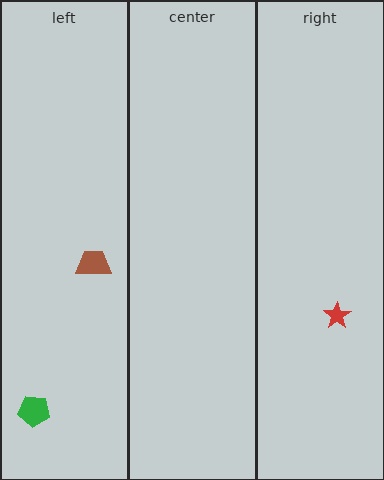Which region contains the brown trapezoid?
The left region.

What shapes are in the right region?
The red star.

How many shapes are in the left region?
2.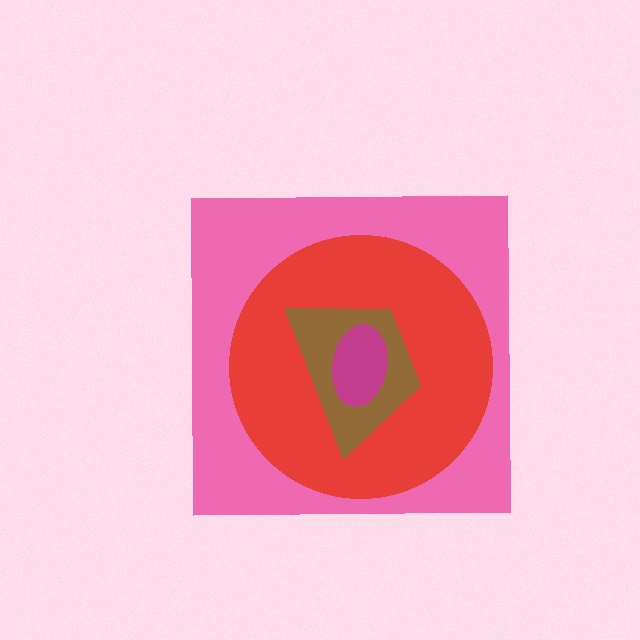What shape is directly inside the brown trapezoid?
The magenta ellipse.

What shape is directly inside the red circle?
The brown trapezoid.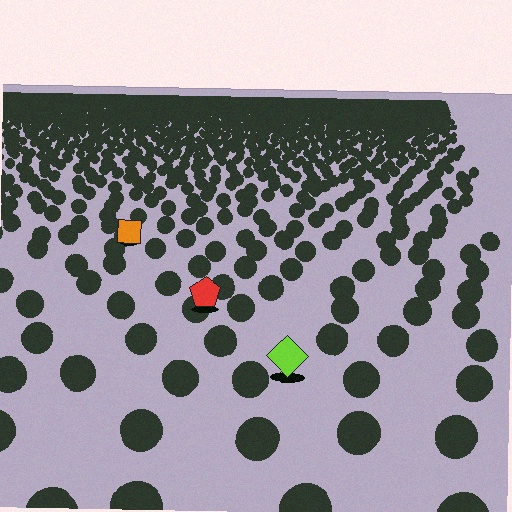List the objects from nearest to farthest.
From nearest to farthest: the lime diamond, the red pentagon, the orange square.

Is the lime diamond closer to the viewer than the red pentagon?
Yes. The lime diamond is closer — you can tell from the texture gradient: the ground texture is coarser near it.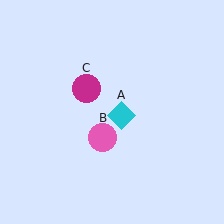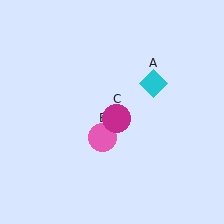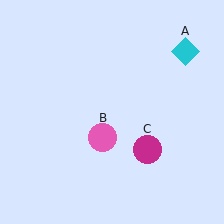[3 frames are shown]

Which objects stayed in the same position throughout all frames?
Pink circle (object B) remained stationary.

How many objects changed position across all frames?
2 objects changed position: cyan diamond (object A), magenta circle (object C).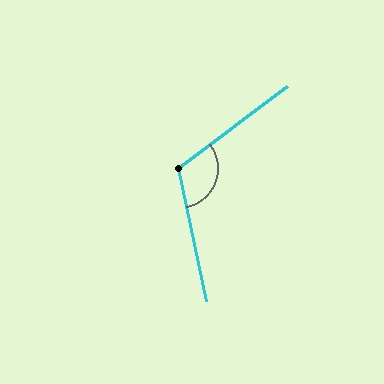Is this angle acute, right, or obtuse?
It is obtuse.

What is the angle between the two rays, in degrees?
Approximately 116 degrees.